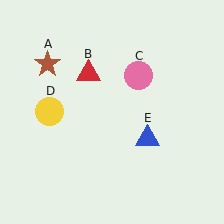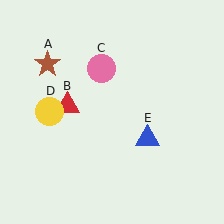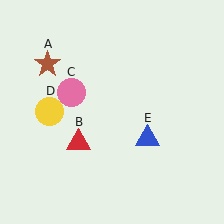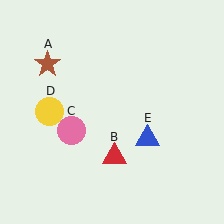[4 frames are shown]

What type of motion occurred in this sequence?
The red triangle (object B), pink circle (object C) rotated counterclockwise around the center of the scene.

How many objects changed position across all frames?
2 objects changed position: red triangle (object B), pink circle (object C).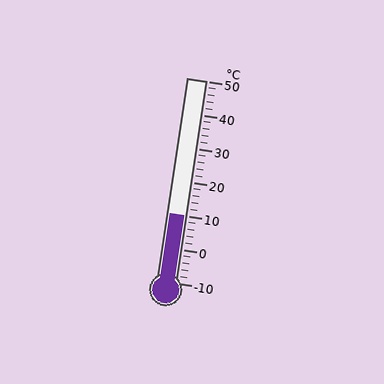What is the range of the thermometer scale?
The thermometer scale ranges from -10°C to 50°C.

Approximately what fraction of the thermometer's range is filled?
The thermometer is filled to approximately 35% of its range.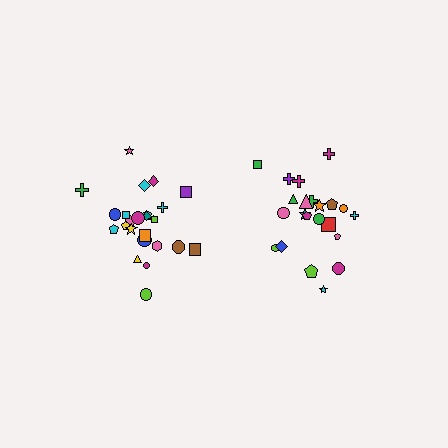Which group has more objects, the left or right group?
The left group.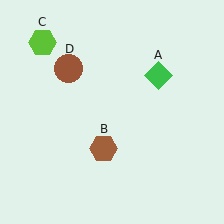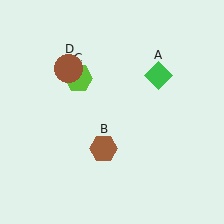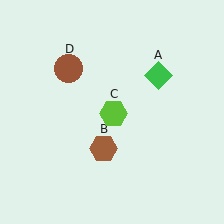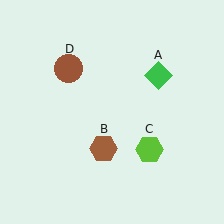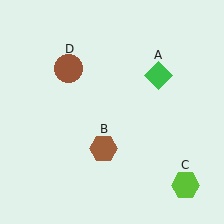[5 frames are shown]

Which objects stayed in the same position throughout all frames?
Green diamond (object A) and brown hexagon (object B) and brown circle (object D) remained stationary.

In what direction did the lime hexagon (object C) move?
The lime hexagon (object C) moved down and to the right.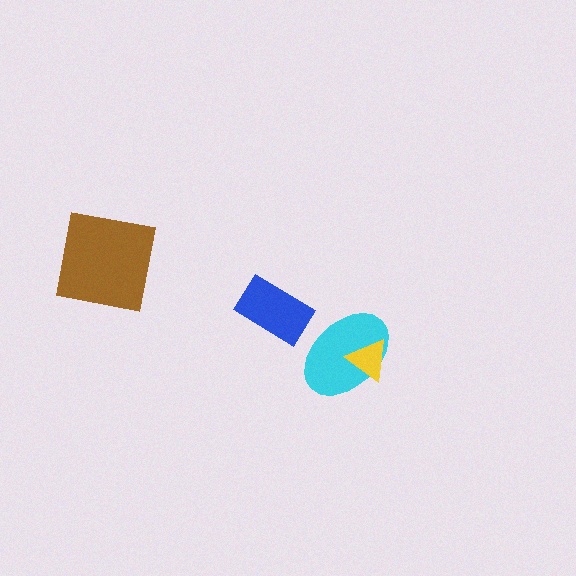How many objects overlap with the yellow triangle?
1 object overlaps with the yellow triangle.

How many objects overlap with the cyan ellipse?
1 object overlaps with the cyan ellipse.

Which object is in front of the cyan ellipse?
The yellow triangle is in front of the cyan ellipse.